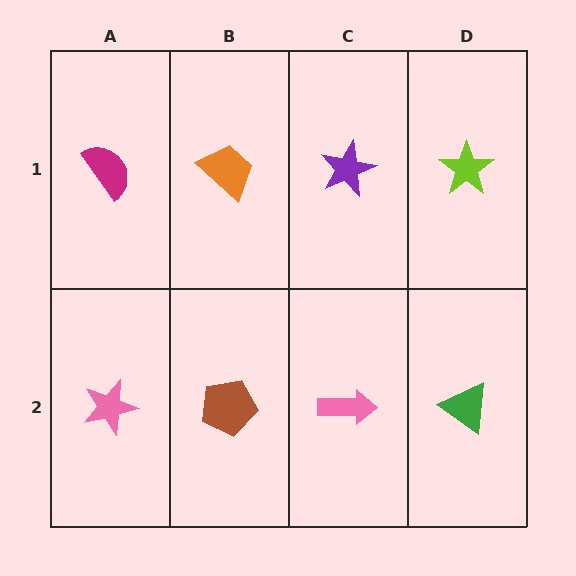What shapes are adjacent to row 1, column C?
A pink arrow (row 2, column C), an orange trapezoid (row 1, column B), a lime star (row 1, column D).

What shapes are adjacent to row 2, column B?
An orange trapezoid (row 1, column B), a pink star (row 2, column A), a pink arrow (row 2, column C).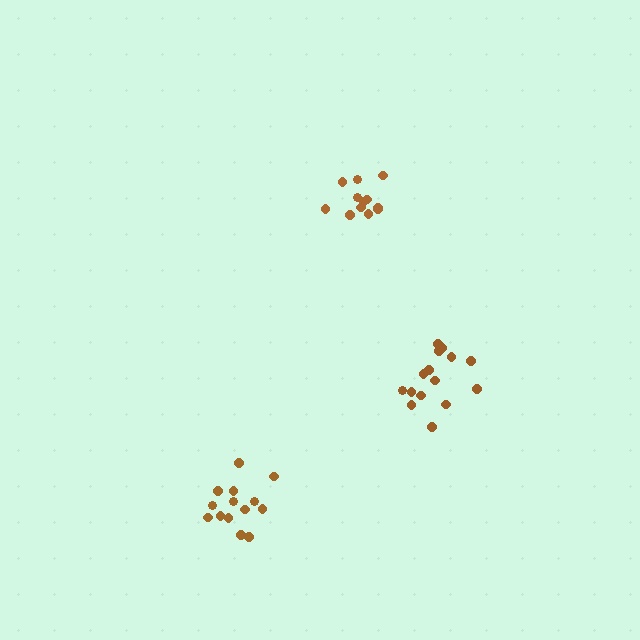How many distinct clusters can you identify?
There are 3 distinct clusters.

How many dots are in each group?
Group 1: 15 dots, Group 2: 12 dots, Group 3: 14 dots (41 total).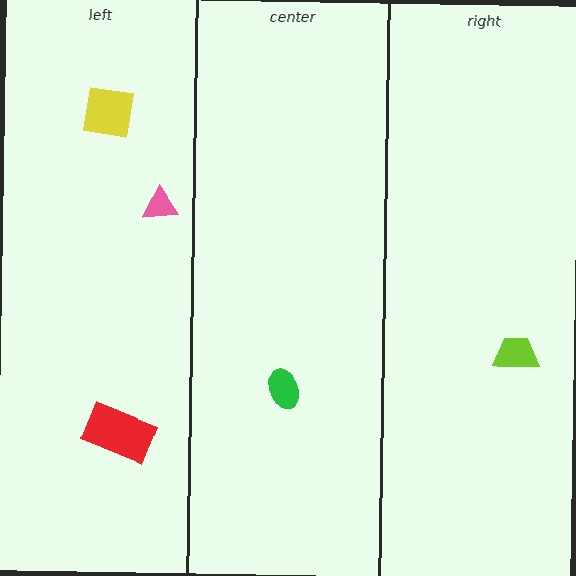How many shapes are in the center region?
1.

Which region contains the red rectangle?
The left region.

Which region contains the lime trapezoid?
The right region.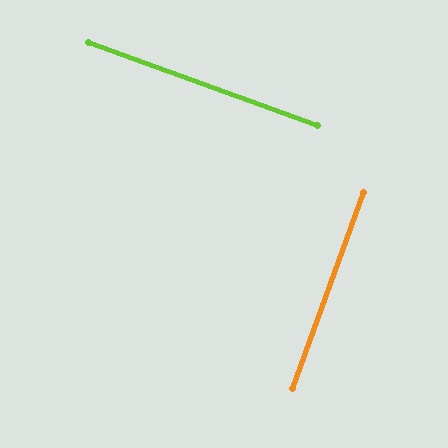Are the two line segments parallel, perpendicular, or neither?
Perpendicular — they meet at approximately 90°.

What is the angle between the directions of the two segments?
Approximately 90 degrees.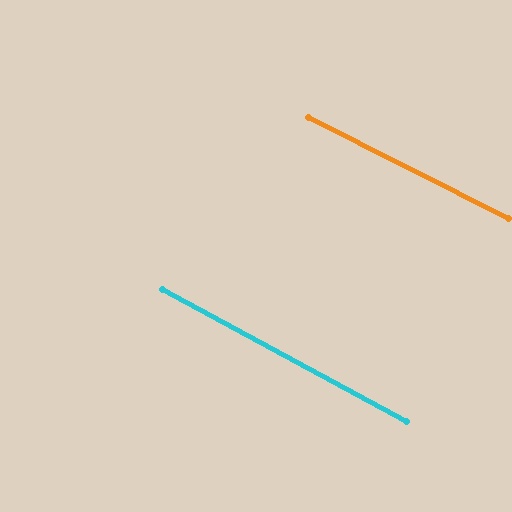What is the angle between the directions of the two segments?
Approximately 2 degrees.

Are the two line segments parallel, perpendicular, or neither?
Parallel — their directions differ by only 1.5°.